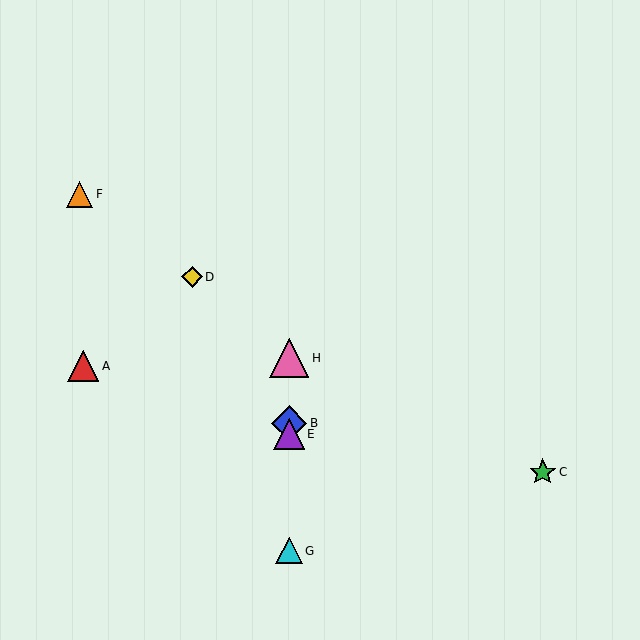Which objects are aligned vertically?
Objects B, E, G, H are aligned vertically.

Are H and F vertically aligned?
No, H is at x≈289 and F is at x≈80.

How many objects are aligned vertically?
4 objects (B, E, G, H) are aligned vertically.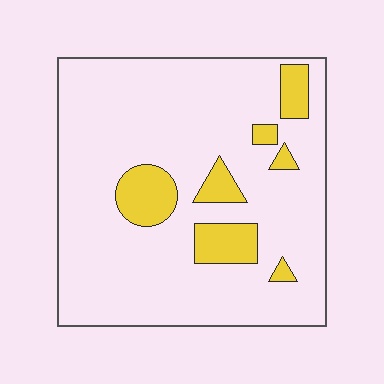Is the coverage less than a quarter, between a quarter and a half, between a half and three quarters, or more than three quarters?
Less than a quarter.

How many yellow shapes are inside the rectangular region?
7.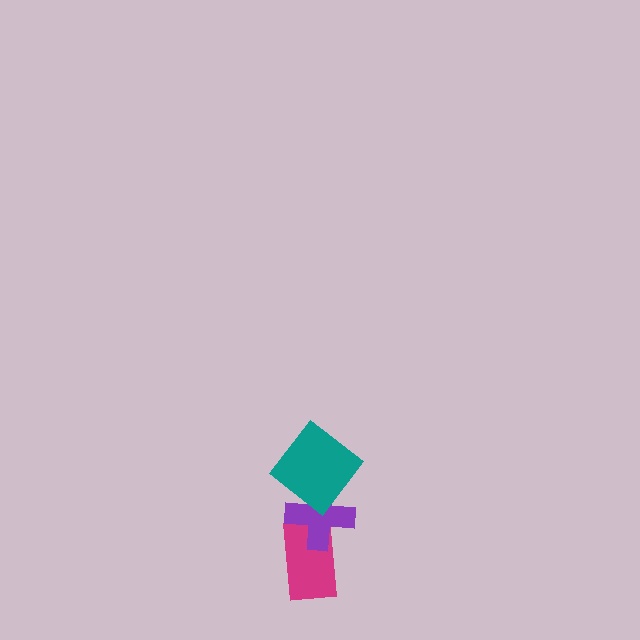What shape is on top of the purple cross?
The teal diamond is on top of the purple cross.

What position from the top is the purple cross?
The purple cross is 2nd from the top.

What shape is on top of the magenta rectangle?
The purple cross is on top of the magenta rectangle.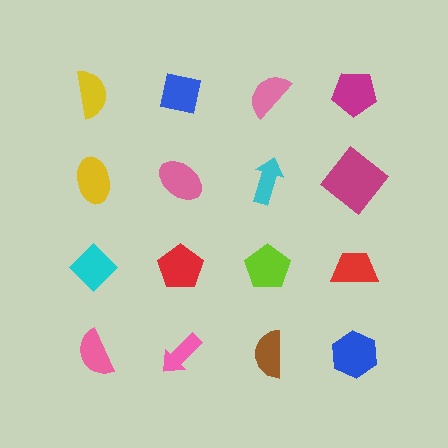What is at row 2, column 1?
A yellow ellipse.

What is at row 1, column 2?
A blue square.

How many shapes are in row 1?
4 shapes.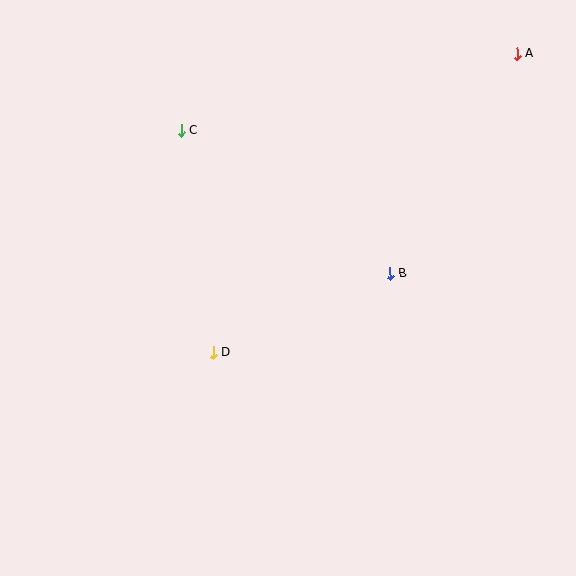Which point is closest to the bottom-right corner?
Point B is closest to the bottom-right corner.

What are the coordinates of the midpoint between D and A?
The midpoint between D and A is at (365, 203).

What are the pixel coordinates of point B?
Point B is at (390, 273).